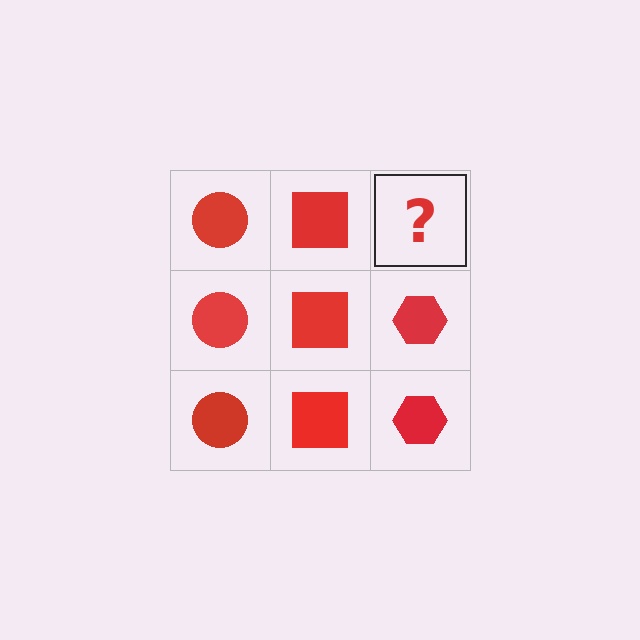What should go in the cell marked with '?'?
The missing cell should contain a red hexagon.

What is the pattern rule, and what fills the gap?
The rule is that each column has a consistent shape. The gap should be filled with a red hexagon.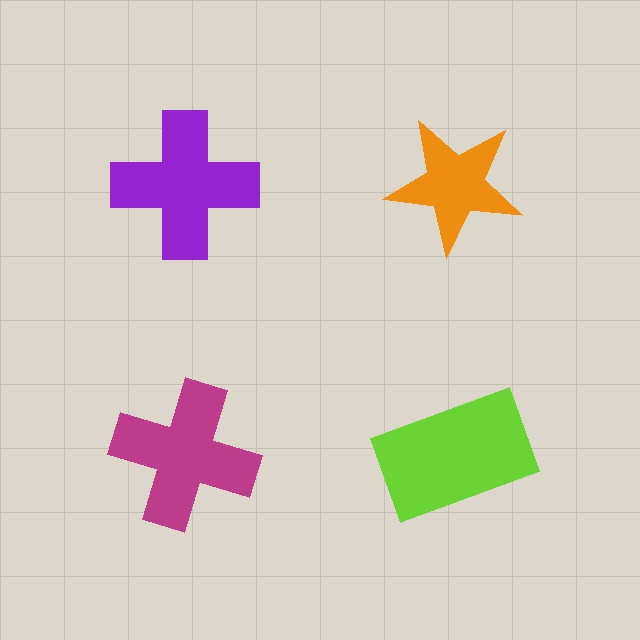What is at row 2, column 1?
A magenta cross.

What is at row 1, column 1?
A purple cross.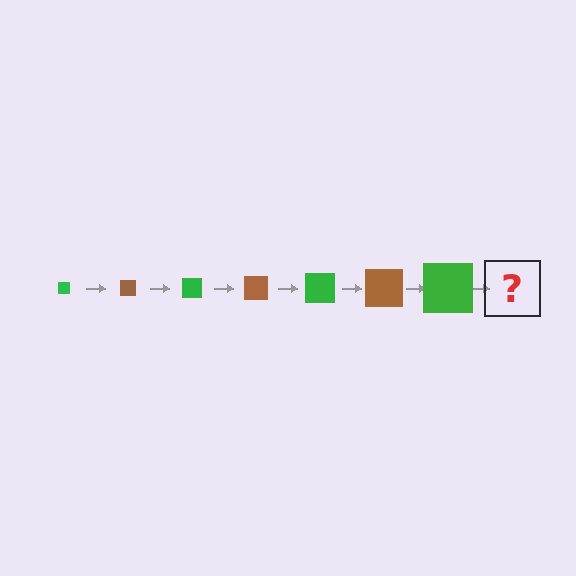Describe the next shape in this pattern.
It should be a brown square, larger than the previous one.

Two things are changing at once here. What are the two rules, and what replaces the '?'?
The two rules are that the square grows larger each step and the color cycles through green and brown. The '?' should be a brown square, larger than the previous one.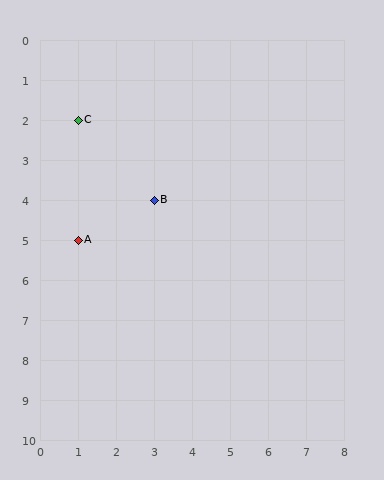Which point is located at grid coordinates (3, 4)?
Point B is at (3, 4).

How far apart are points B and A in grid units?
Points B and A are 2 columns and 1 row apart (about 2.2 grid units diagonally).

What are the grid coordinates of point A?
Point A is at grid coordinates (1, 5).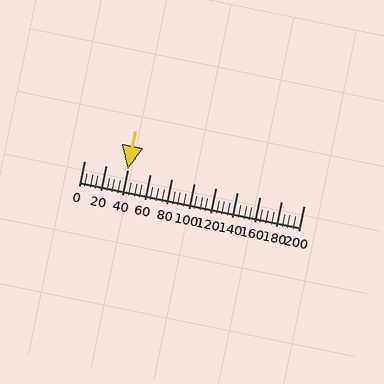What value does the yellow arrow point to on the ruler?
The yellow arrow points to approximately 40.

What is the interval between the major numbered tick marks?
The major tick marks are spaced 20 units apart.